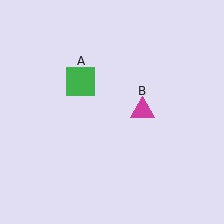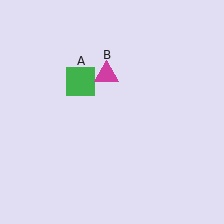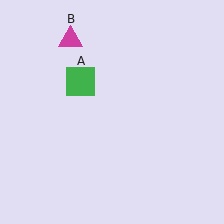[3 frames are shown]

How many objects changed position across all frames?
1 object changed position: magenta triangle (object B).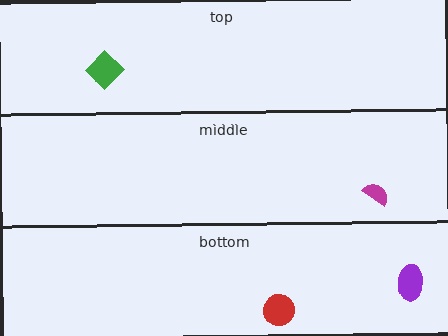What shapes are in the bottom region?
The red circle, the purple ellipse.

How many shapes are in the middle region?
1.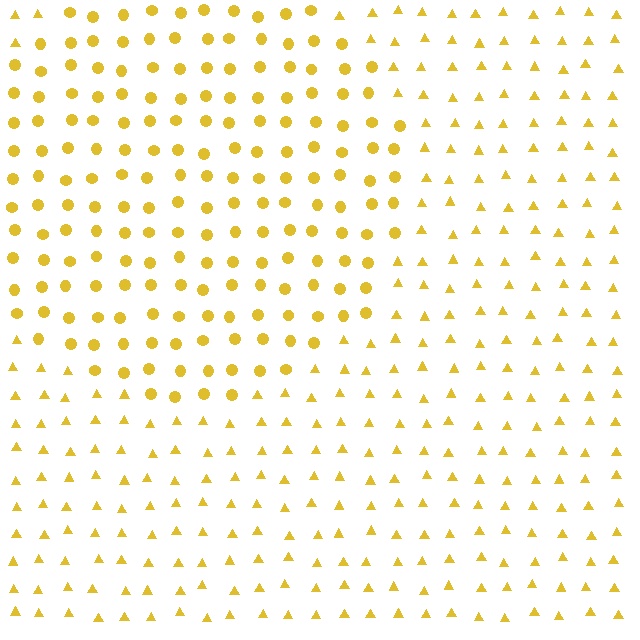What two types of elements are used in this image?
The image uses circles inside the circle region and triangles outside it.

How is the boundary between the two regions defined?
The boundary is defined by a change in element shape: circles inside vs. triangles outside. All elements share the same color and spacing.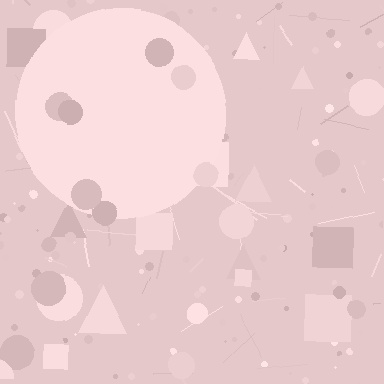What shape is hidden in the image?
A circle is hidden in the image.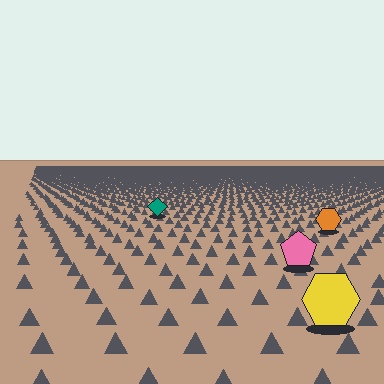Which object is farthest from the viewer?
The teal diamond is farthest from the viewer. It appears smaller and the ground texture around it is denser.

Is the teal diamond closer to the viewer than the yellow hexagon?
No. The yellow hexagon is closer — you can tell from the texture gradient: the ground texture is coarser near it.